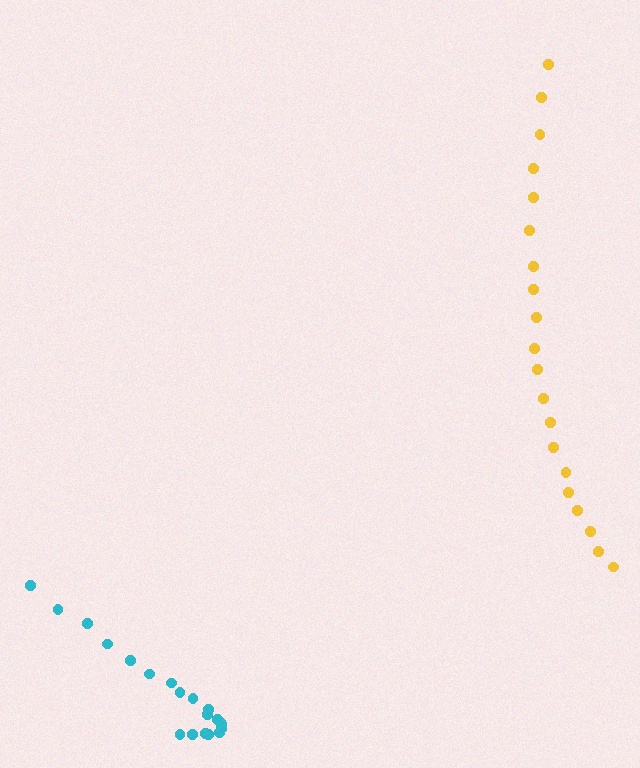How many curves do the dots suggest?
There are 2 distinct paths.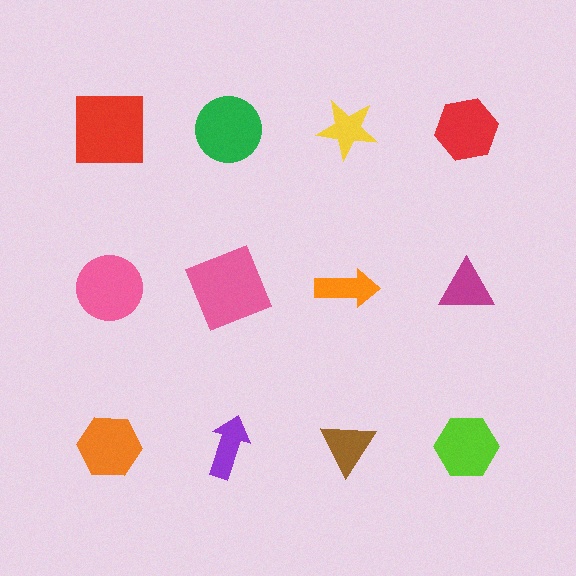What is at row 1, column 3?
A yellow star.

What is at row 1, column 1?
A red square.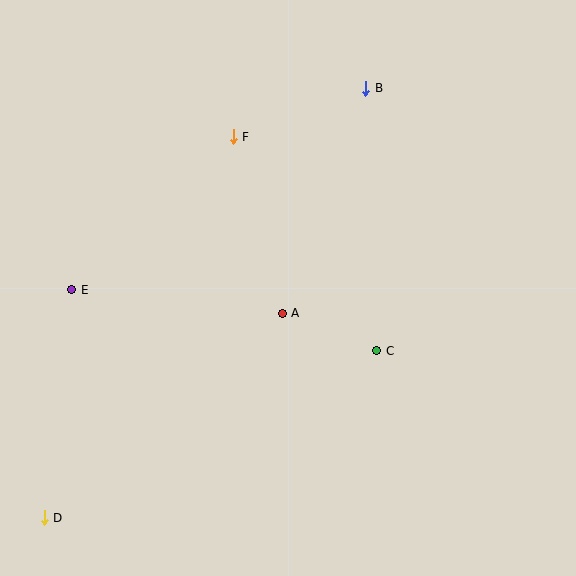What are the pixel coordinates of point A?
Point A is at (282, 313).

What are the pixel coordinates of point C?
Point C is at (377, 351).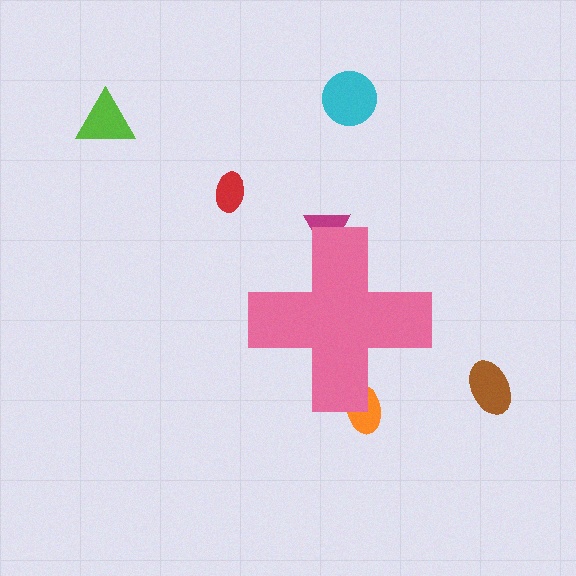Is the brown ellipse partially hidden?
No, the brown ellipse is fully visible.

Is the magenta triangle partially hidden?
Yes, the magenta triangle is partially hidden behind the pink cross.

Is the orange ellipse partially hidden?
Yes, the orange ellipse is partially hidden behind the pink cross.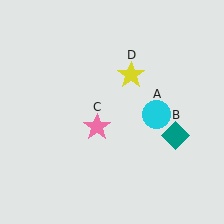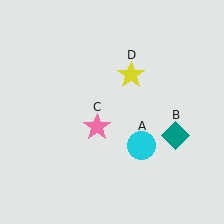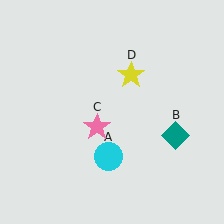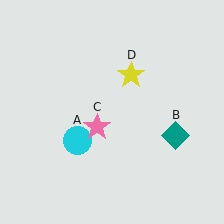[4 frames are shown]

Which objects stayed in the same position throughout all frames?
Teal diamond (object B) and pink star (object C) and yellow star (object D) remained stationary.